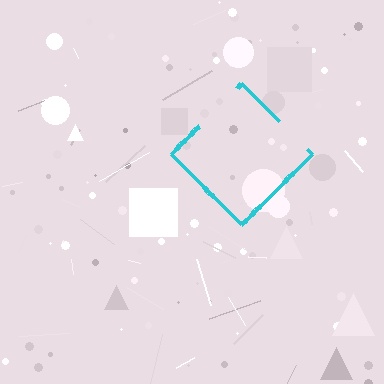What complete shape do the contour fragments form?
The contour fragments form a diamond.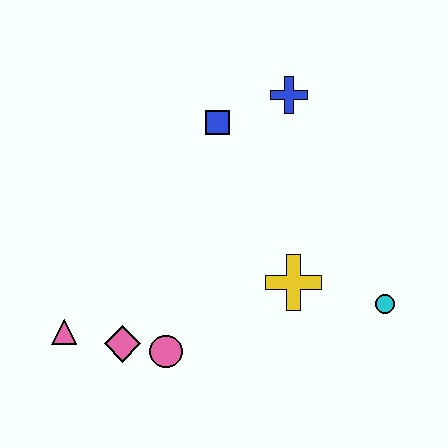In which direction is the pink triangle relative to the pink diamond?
The pink triangle is to the left of the pink diamond.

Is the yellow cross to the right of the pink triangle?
Yes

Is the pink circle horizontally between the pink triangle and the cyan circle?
Yes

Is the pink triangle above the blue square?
No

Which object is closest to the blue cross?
The blue square is closest to the blue cross.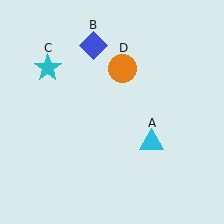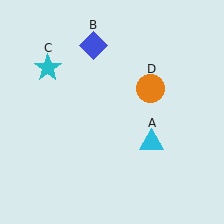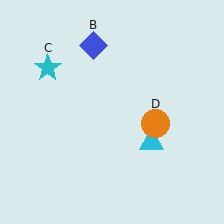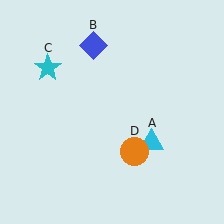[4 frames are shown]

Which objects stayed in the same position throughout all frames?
Cyan triangle (object A) and blue diamond (object B) and cyan star (object C) remained stationary.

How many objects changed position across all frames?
1 object changed position: orange circle (object D).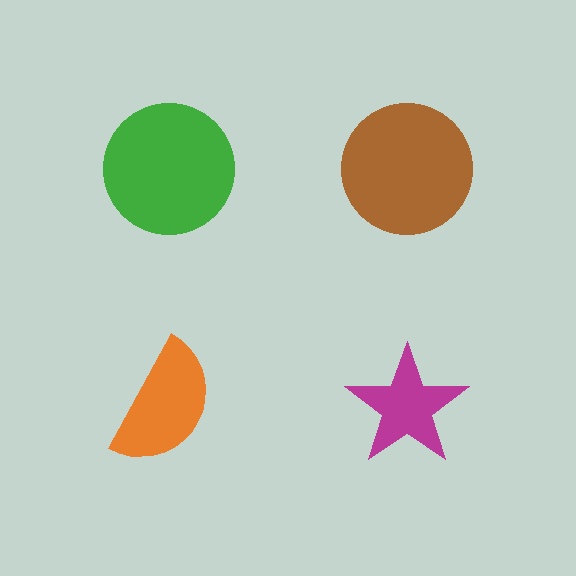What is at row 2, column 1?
An orange semicircle.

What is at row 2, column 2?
A magenta star.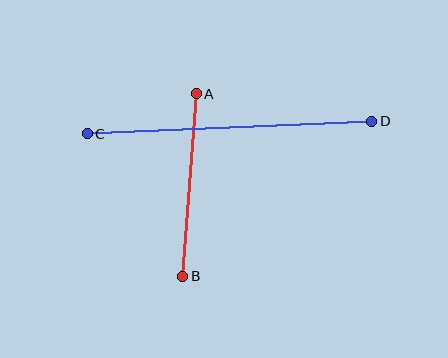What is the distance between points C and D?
The distance is approximately 285 pixels.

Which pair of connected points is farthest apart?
Points C and D are farthest apart.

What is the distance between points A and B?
The distance is approximately 183 pixels.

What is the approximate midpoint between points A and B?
The midpoint is at approximately (190, 185) pixels.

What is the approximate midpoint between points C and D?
The midpoint is at approximately (229, 128) pixels.